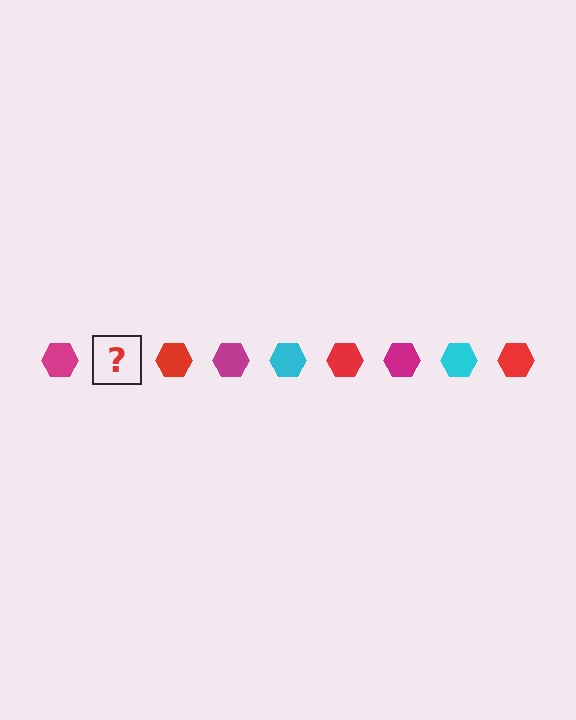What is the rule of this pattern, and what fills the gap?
The rule is that the pattern cycles through magenta, cyan, red hexagons. The gap should be filled with a cyan hexagon.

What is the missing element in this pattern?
The missing element is a cyan hexagon.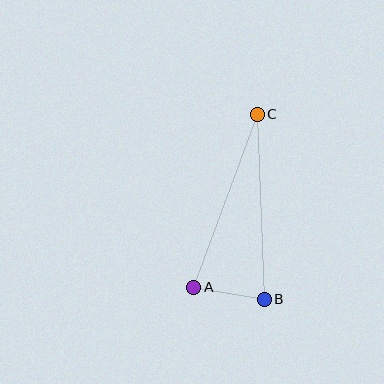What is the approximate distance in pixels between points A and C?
The distance between A and C is approximately 184 pixels.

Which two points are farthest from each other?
Points B and C are farthest from each other.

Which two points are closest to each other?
Points A and B are closest to each other.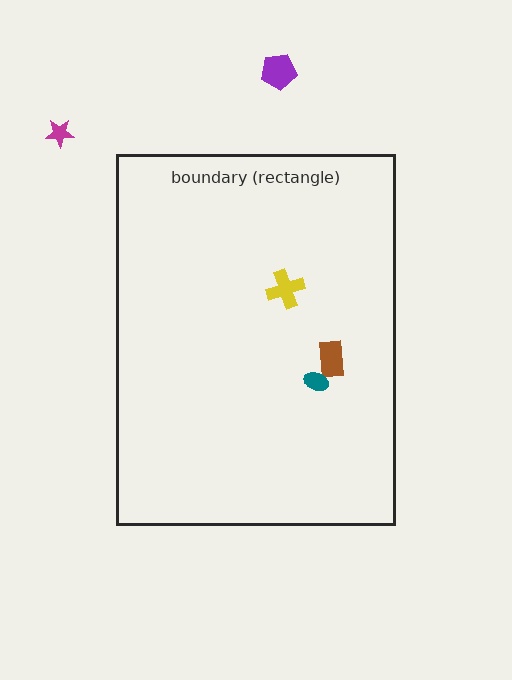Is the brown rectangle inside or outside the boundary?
Inside.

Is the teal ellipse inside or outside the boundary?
Inside.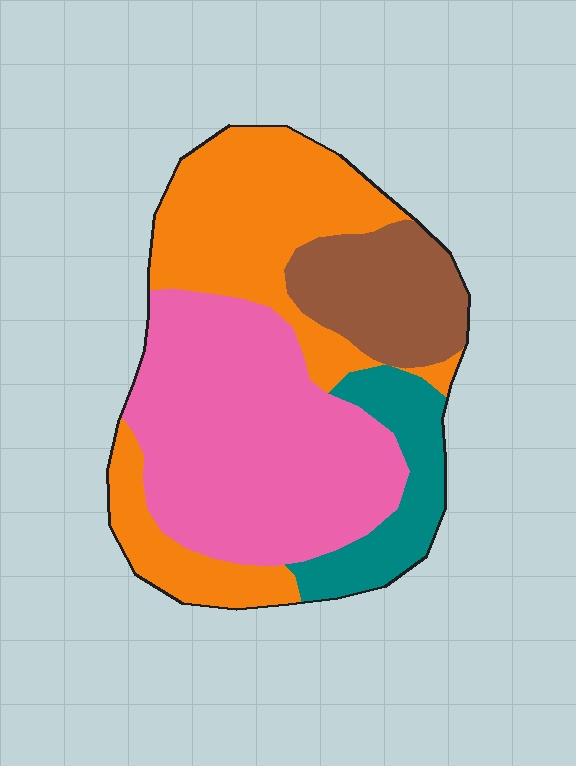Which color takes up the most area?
Pink, at roughly 40%.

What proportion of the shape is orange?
Orange covers around 35% of the shape.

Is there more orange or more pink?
Pink.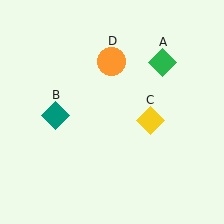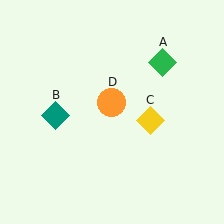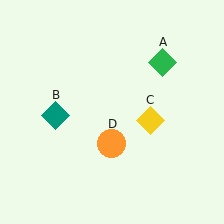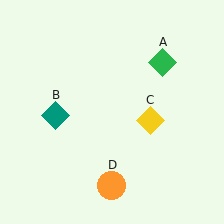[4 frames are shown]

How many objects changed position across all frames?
1 object changed position: orange circle (object D).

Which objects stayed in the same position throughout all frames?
Green diamond (object A) and teal diamond (object B) and yellow diamond (object C) remained stationary.